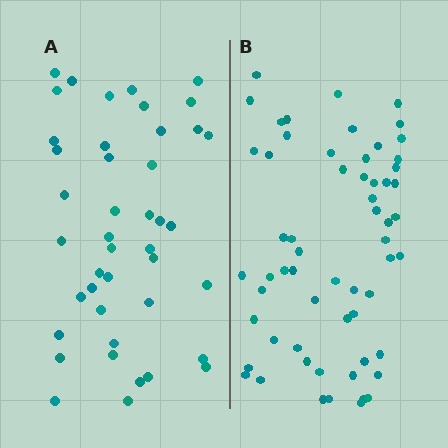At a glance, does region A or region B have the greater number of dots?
Region B (the right region) has more dots.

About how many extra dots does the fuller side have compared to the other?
Region B has approximately 15 more dots than region A.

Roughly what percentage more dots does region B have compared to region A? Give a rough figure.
About 40% more.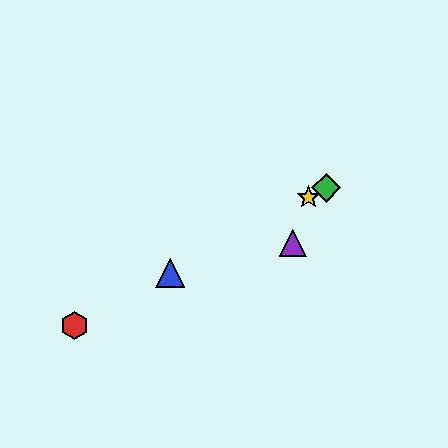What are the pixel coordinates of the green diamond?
The green diamond is at (326, 188).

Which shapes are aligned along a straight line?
The red hexagon, the blue triangle, the green diamond, the yellow star are aligned along a straight line.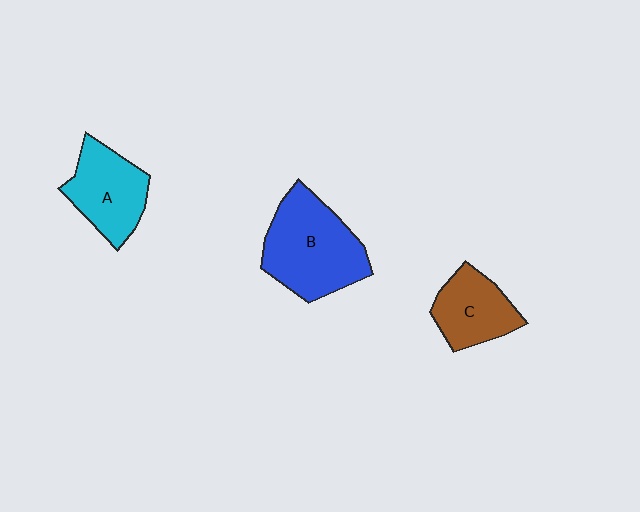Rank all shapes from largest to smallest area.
From largest to smallest: B (blue), A (cyan), C (brown).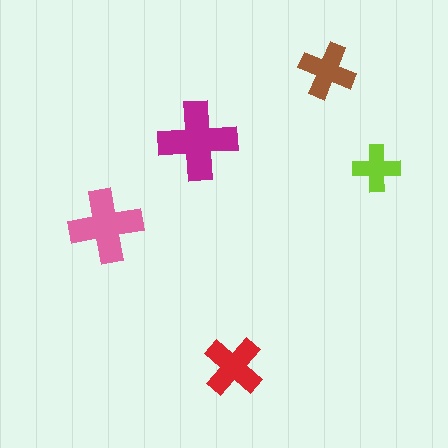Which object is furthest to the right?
The lime cross is rightmost.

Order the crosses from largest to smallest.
the magenta one, the pink one, the red one, the brown one, the lime one.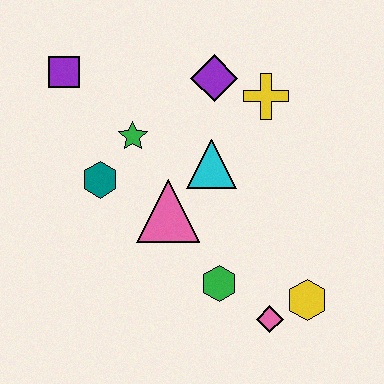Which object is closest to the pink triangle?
The cyan triangle is closest to the pink triangle.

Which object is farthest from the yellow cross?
The pink diamond is farthest from the yellow cross.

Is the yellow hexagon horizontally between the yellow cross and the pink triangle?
No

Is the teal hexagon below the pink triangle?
No